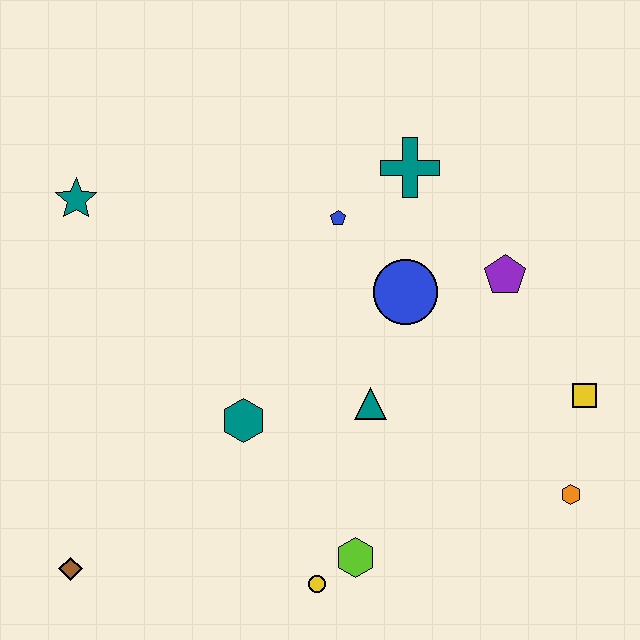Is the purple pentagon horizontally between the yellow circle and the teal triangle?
No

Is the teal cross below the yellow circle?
No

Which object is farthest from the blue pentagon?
The brown diamond is farthest from the blue pentagon.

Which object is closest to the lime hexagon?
The yellow circle is closest to the lime hexagon.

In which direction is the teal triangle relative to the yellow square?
The teal triangle is to the left of the yellow square.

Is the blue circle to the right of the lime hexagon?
Yes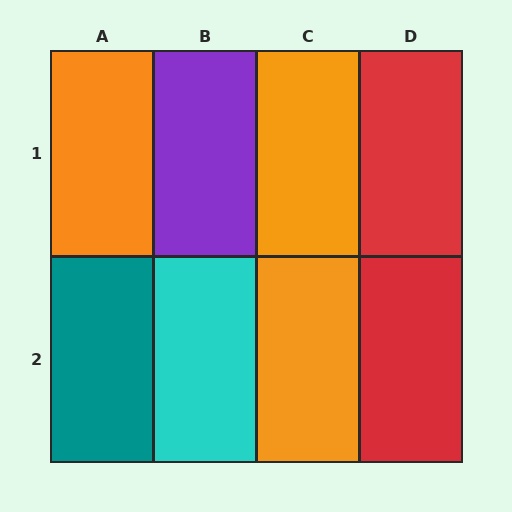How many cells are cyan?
1 cell is cyan.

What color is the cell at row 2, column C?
Orange.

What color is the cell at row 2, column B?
Cyan.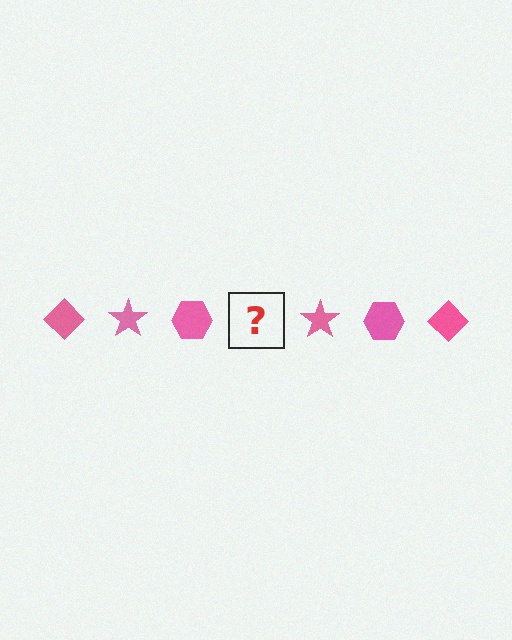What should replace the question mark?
The question mark should be replaced with a pink diamond.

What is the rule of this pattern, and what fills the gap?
The rule is that the pattern cycles through diamond, star, hexagon shapes in pink. The gap should be filled with a pink diamond.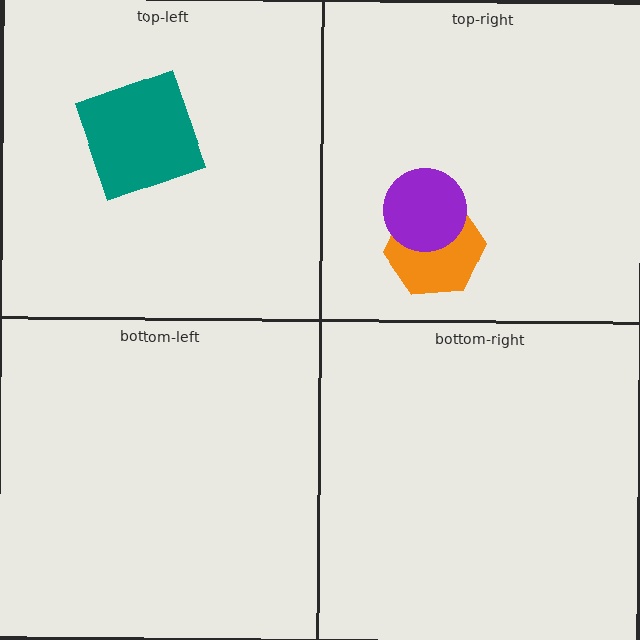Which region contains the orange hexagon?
The top-right region.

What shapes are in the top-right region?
The orange hexagon, the purple circle.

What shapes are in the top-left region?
The teal square.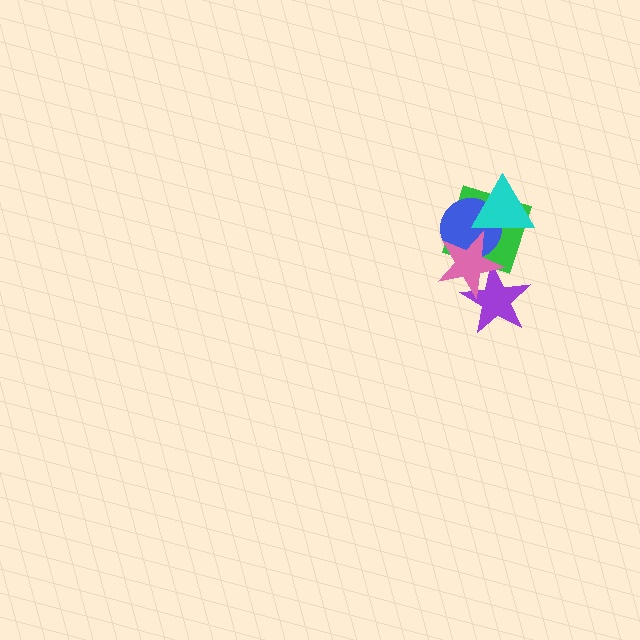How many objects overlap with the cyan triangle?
3 objects overlap with the cyan triangle.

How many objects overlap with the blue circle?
3 objects overlap with the blue circle.